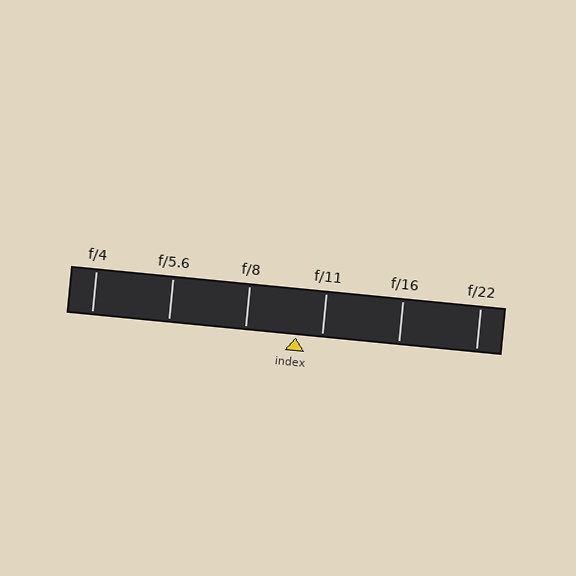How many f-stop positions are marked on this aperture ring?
There are 6 f-stop positions marked.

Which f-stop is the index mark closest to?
The index mark is closest to f/11.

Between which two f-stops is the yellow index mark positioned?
The index mark is between f/8 and f/11.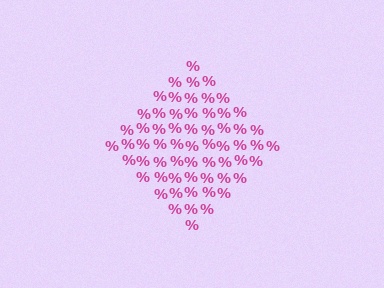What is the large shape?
The large shape is a diamond.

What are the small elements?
The small elements are percent signs.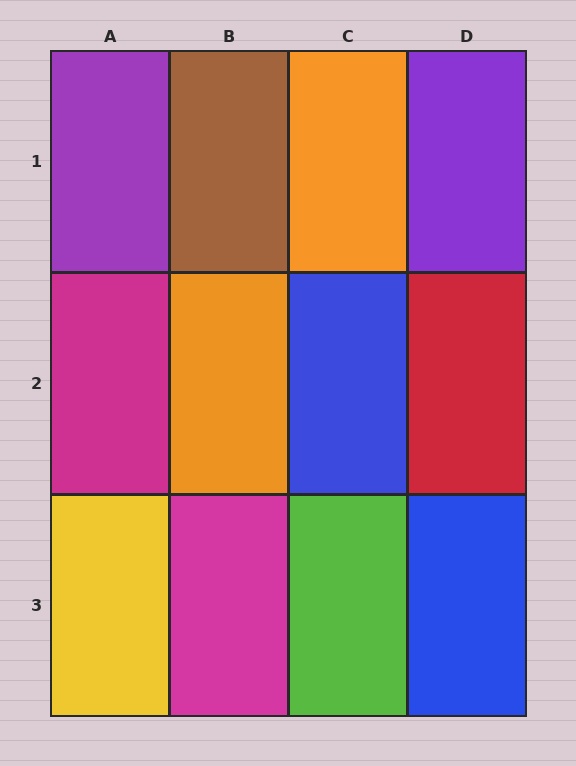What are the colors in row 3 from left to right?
Yellow, magenta, lime, blue.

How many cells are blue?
2 cells are blue.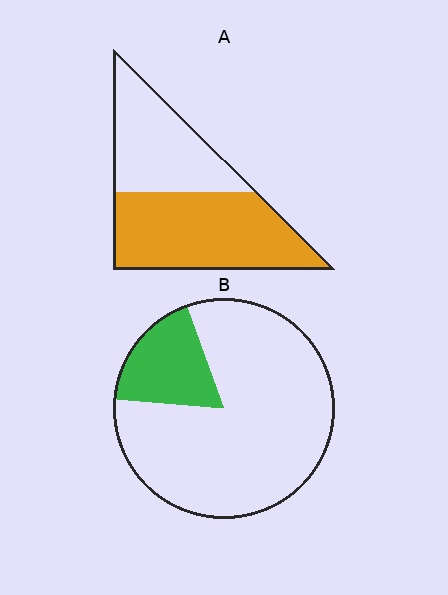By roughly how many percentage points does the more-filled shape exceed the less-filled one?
By roughly 40 percentage points (A over B).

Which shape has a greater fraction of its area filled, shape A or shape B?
Shape A.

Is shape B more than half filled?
No.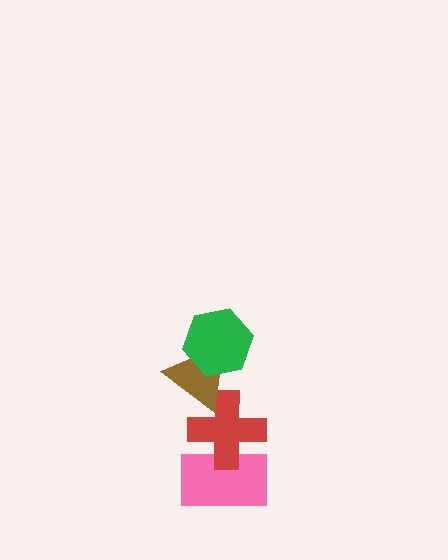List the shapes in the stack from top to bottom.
From top to bottom: the green hexagon, the brown triangle, the red cross, the pink rectangle.